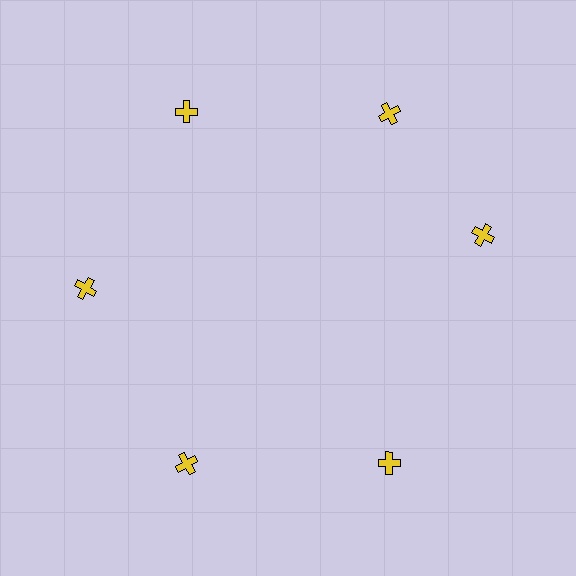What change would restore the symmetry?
The symmetry would be restored by rotating it back into even spacing with its neighbors so that all 6 crosses sit at equal angles and equal distance from the center.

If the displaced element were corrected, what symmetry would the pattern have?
It would have 6-fold rotational symmetry — the pattern would map onto itself every 60 degrees.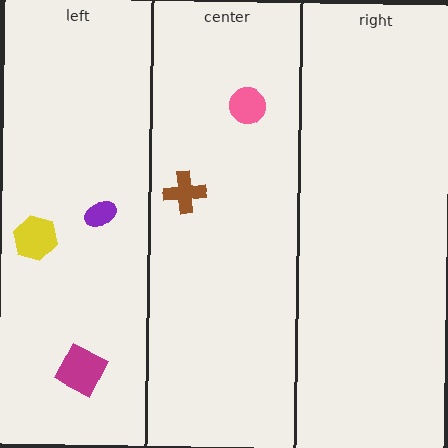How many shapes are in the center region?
2.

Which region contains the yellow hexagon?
The left region.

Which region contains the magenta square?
The left region.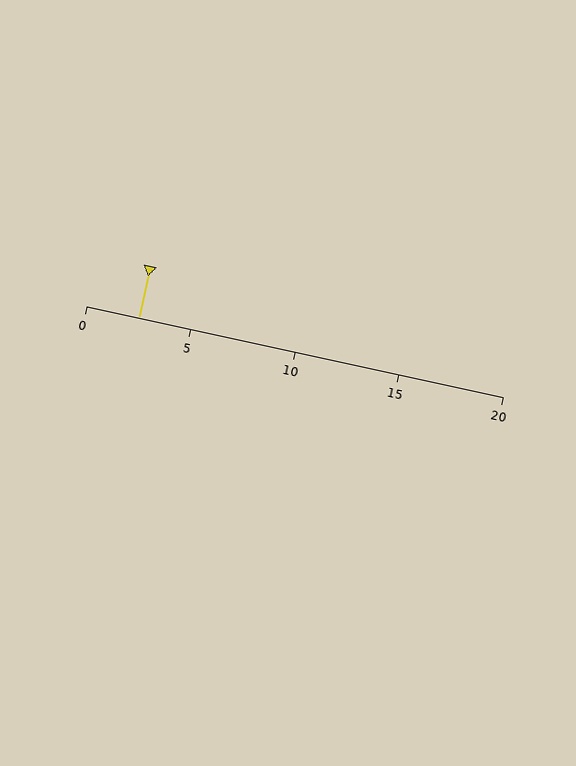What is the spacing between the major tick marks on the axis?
The major ticks are spaced 5 apart.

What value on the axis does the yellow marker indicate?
The marker indicates approximately 2.5.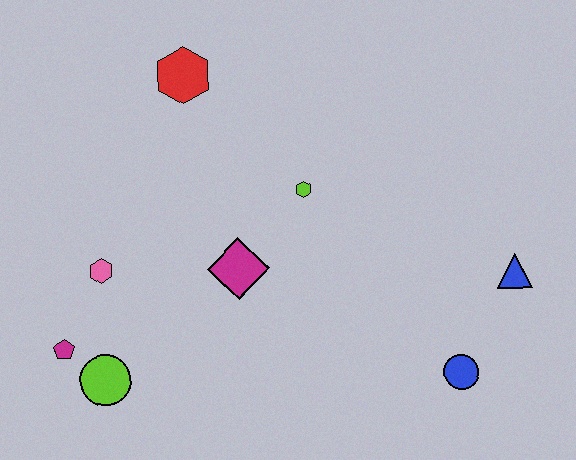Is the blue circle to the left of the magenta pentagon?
No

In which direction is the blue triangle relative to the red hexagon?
The blue triangle is to the right of the red hexagon.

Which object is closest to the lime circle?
The magenta pentagon is closest to the lime circle.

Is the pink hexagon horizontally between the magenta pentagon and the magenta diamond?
Yes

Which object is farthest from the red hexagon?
The blue circle is farthest from the red hexagon.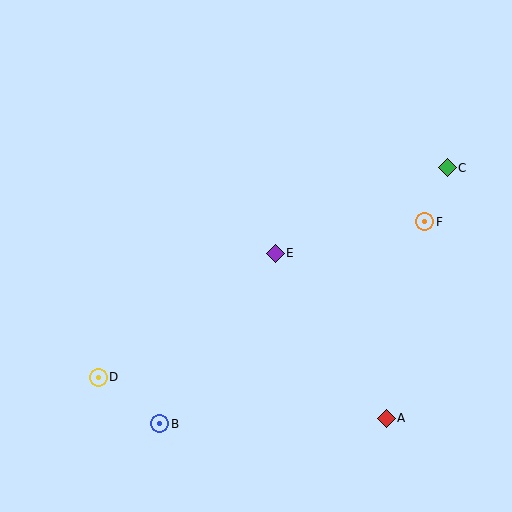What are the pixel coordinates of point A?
Point A is at (386, 418).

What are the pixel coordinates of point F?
Point F is at (425, 222).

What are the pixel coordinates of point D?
Point D is at (98, 377).